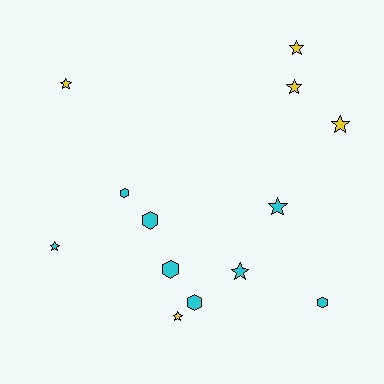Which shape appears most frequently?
Star, with 8 objects.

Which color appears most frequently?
Cyan, with 8 objects.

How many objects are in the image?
There are 13 objects.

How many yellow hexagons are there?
There are no yellow hexagons.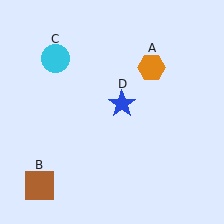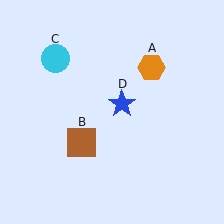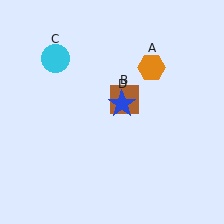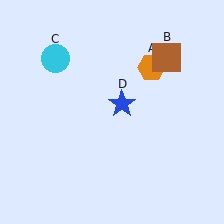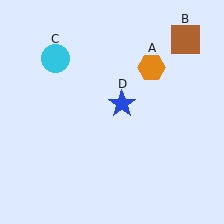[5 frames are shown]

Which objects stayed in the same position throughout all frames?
Orange hexagon (object A) and cyan circle (object C) and blue star (object D) remained stationary.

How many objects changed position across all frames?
1 object changed position: brown square (object B).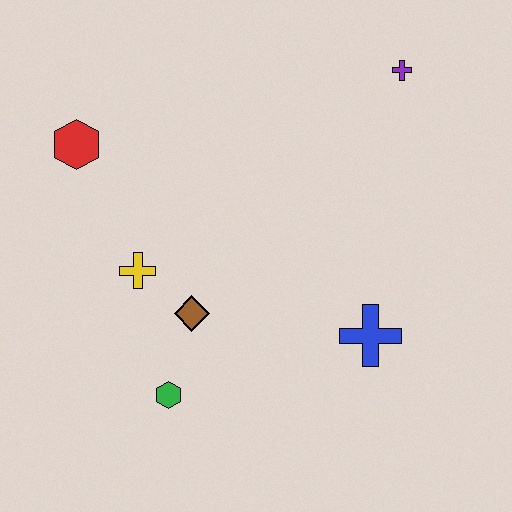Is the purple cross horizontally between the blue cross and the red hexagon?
No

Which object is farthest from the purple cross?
The green hexagon is farthest from the purple cross.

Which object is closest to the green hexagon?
The brown diamond is closest to the green hexagon.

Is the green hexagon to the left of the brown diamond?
Yes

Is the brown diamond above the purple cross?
No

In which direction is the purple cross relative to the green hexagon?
The purple cross is above the green hexagon.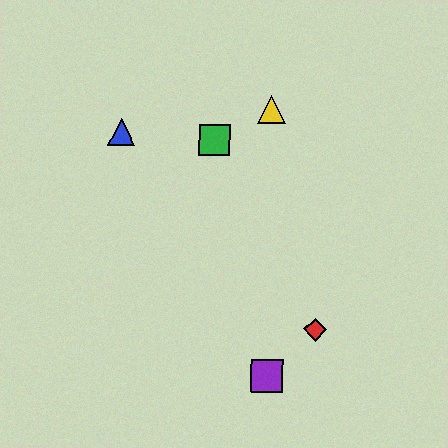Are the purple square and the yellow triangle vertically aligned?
Yes, both are at x≈267.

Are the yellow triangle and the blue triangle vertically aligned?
No, the yellow triangle is at x≈272 and the blue triangle is at x≈121.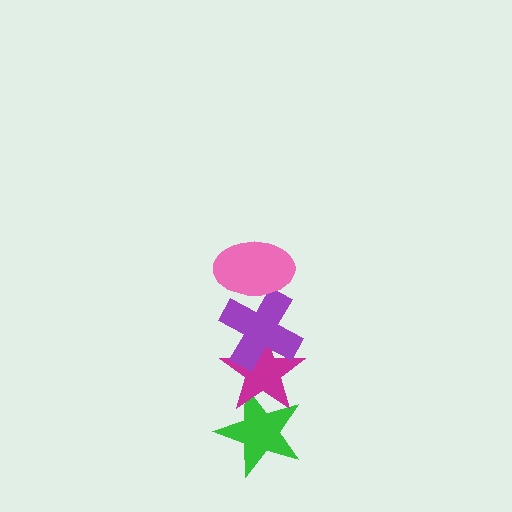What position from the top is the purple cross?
The purple cross is 2nd from the top.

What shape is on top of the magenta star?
The purple cross is on top of the magenta star.